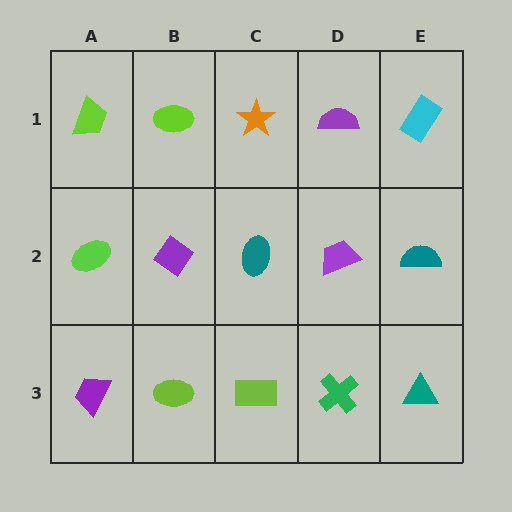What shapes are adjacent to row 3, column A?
A lime ellipse (row 2, column A), a lime ellipse (row 3, column B).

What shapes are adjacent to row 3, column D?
A purple trapezoid (row 2, column D), a lime rectangle (row 3, column C), a teal triangle (row 3, column E).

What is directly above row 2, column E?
A cyan rectangle.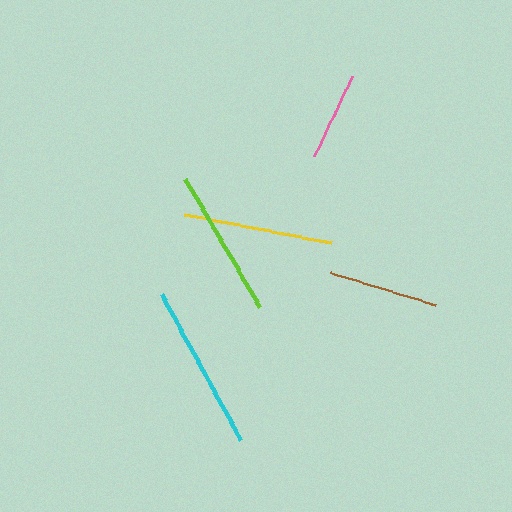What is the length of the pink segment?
The pink segment is approximately 87 pixels long.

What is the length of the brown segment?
The brown segment is approximately 111 pixels long.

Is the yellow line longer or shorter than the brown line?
The yellow line is longer than the brown line.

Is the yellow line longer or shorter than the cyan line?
The cyan line is longer than the yellow line.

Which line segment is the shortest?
The pink line is the shortest at approximately 87 pixels.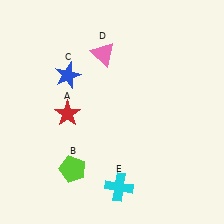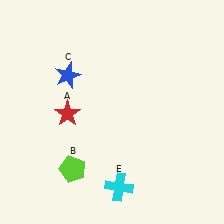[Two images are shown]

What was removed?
The pink triangle (D) was removed in Image 2.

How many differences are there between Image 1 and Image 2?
There is 1 difference between the two images.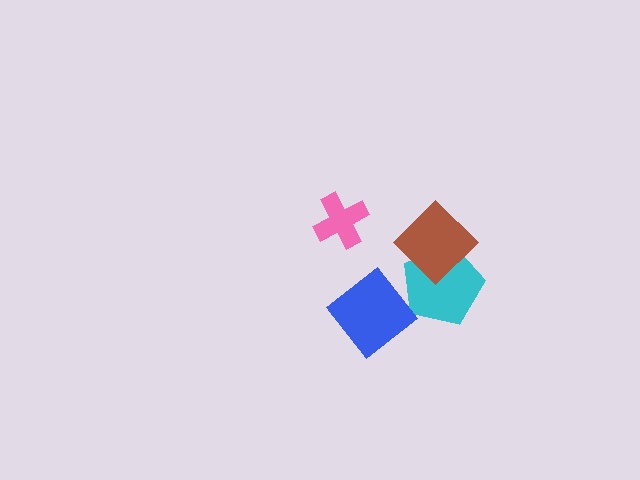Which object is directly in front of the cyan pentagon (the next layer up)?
The blue diamond is directly in front of the cyan pentagon.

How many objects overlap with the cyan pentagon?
2 objects overlap with the cyan pentagon.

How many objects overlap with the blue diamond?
1 object overlaps with the blue diamond.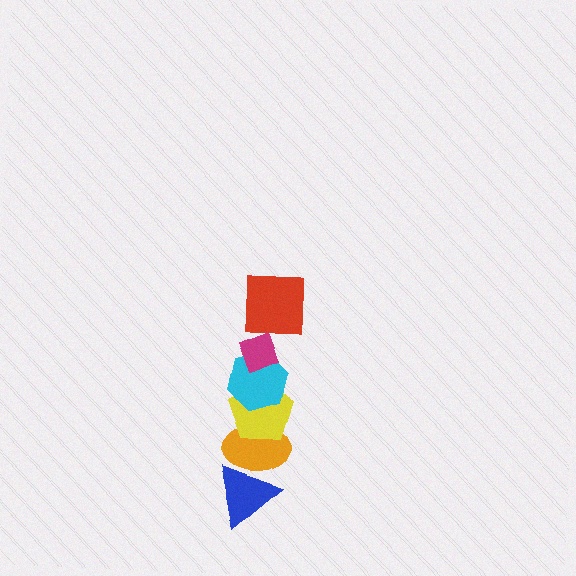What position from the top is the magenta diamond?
The magenta diamond is 2nd from the top.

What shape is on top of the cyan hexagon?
The magenta diamond is on top of the cyan hexagon.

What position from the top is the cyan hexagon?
The cyan hexagon is 3rd from the top.